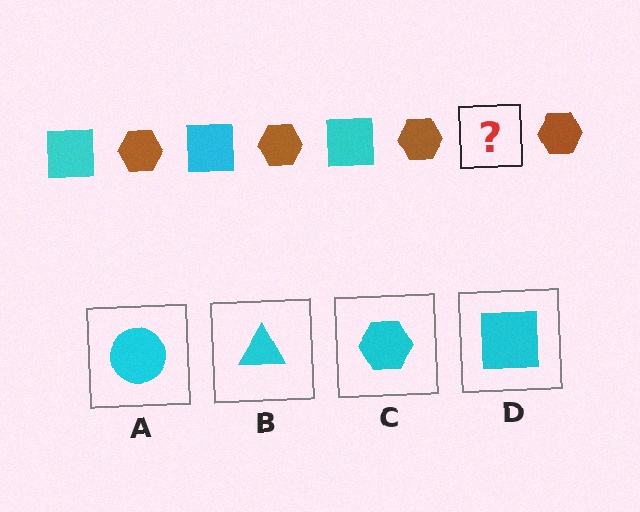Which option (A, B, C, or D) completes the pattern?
D.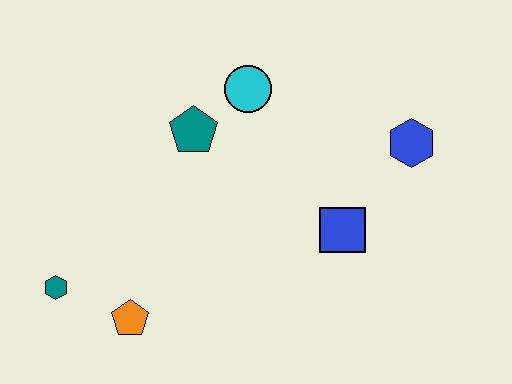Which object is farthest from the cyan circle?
The teal hexagon is farthest from the cyan circle.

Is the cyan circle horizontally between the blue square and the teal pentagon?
Yes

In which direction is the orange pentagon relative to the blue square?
The orange pentagon is to the left of the blue square.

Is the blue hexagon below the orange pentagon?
No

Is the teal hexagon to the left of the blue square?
Yes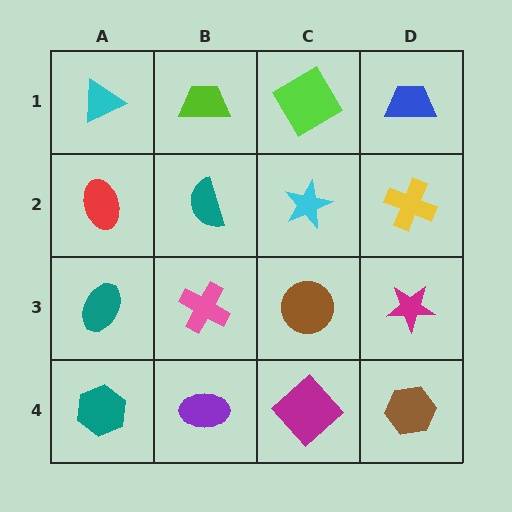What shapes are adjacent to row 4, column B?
A pink cross (row 3, column B), a teal hexagon (row 4, column A), a magenta diamond (row 4, column C).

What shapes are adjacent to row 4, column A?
A teal ellipse (row 3, column A), a purple ellipse (row 4, column B).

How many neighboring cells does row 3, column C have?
4.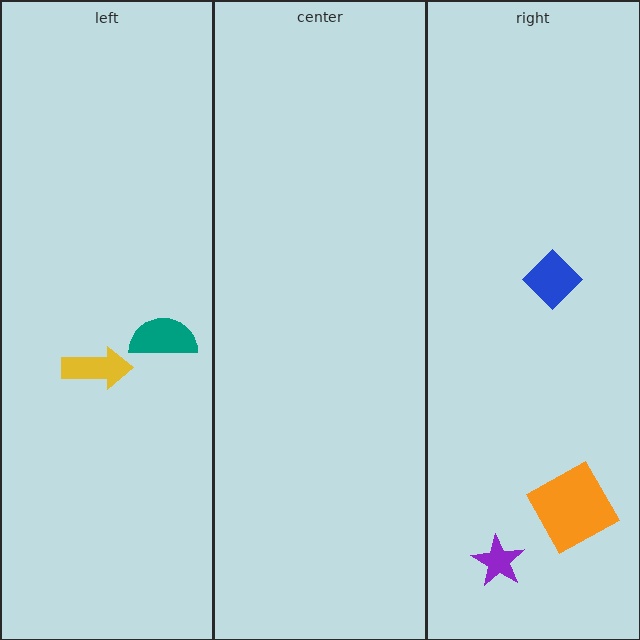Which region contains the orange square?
The right region.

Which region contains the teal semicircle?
The left region.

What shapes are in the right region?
The blue diamond, the purple star, the orange square.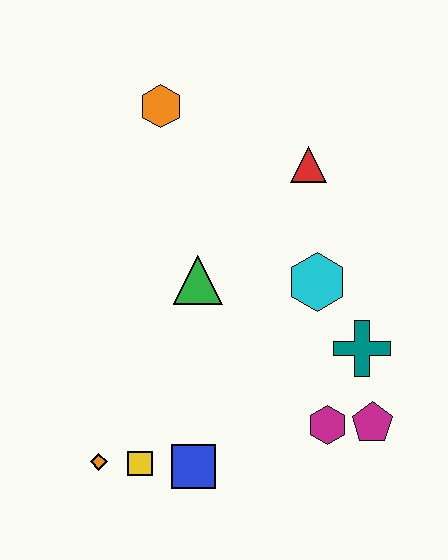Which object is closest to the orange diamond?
The yellow square is closest to the orange diamond.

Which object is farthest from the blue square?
The orange hexagon is farthest from the blue square.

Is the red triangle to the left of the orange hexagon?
No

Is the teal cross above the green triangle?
No